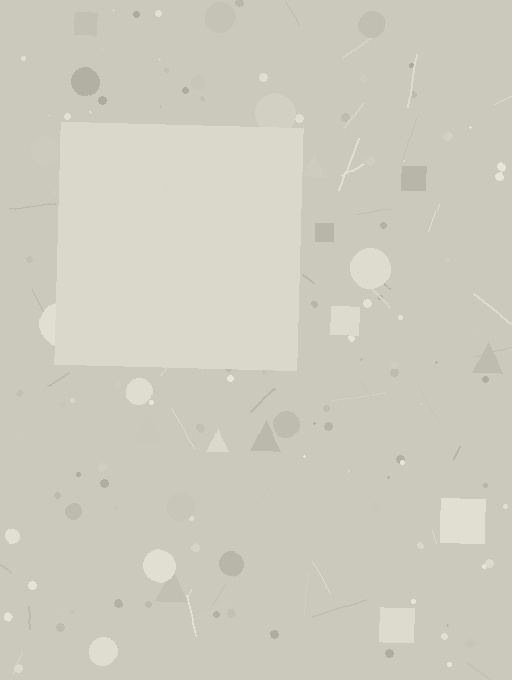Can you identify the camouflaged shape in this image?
The camouflaged shape is a square.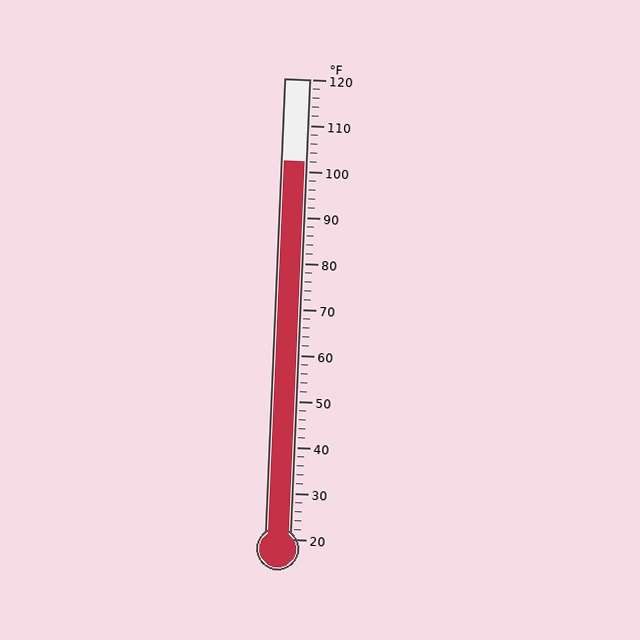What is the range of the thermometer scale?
The thermometer scale ranges from 20°F to 120°F.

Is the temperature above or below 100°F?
The temperature is above 100°F.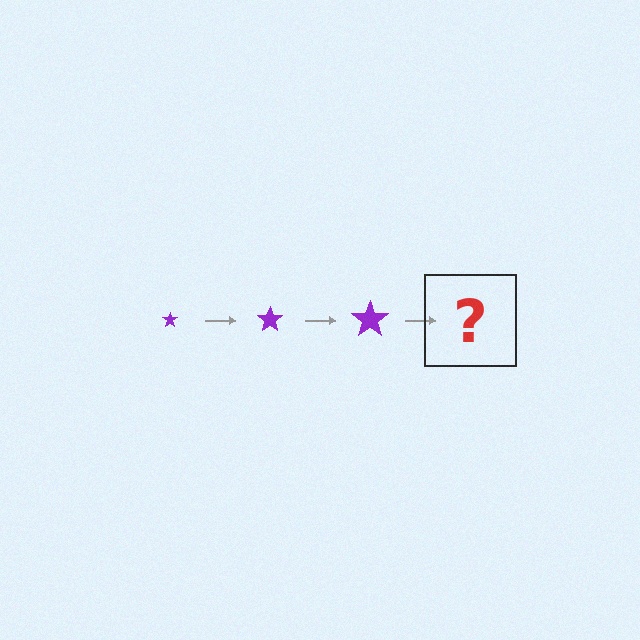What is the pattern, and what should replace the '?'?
The pattern is that the star gets progressively larger each step. The '?' should be a purple star, larger than the previous one.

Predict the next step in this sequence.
The next step is a purple star, larger than the previous one.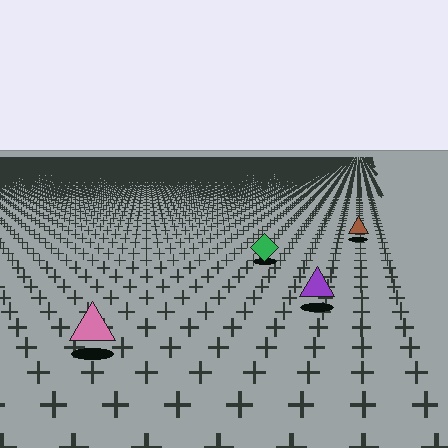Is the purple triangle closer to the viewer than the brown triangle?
Yes. The purple triangle is closer — you can tell from the texture gradient: the ground texture is coarser near it.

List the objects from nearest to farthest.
From nearest to farthest: the pink triangle, the purple triangle, the green diamond, the brown triangle.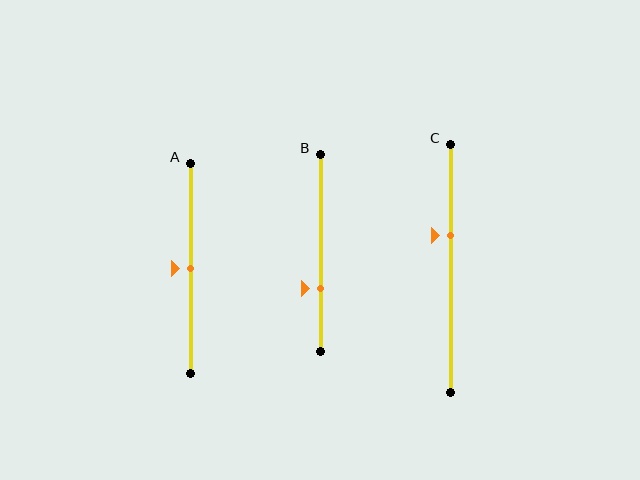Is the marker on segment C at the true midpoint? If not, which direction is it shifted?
No, the marker on segment C is shifted upward by about 13% of the segment length.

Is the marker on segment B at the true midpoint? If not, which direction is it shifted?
No, the marker on segment B is shifted downward by about 18% of the segment length.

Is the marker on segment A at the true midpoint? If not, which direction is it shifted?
Yes, the marker on segment A is at the true midpoint.